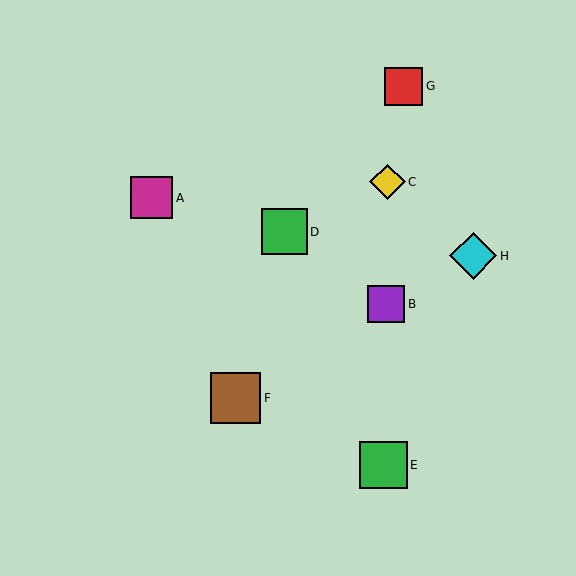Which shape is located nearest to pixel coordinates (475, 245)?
The cyan diamond (labeled H) at (473, 256) is nearest to that location.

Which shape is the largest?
The brown square (labeled F) is the largest.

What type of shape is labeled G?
Shape G is a red square.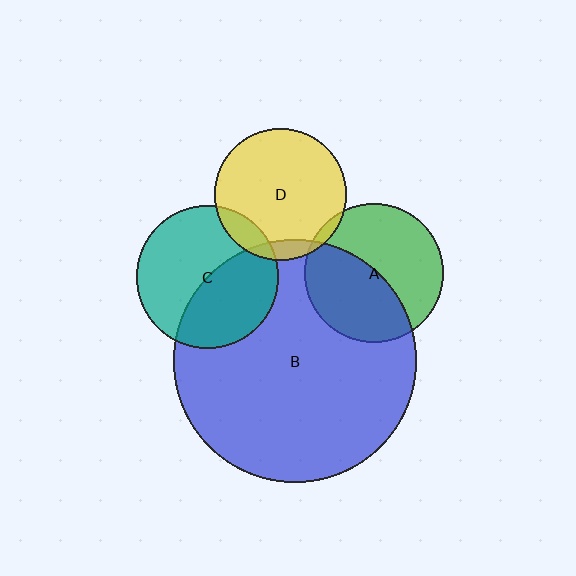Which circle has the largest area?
Circle B (blue).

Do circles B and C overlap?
Yes.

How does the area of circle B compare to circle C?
Approximately 2.9 times.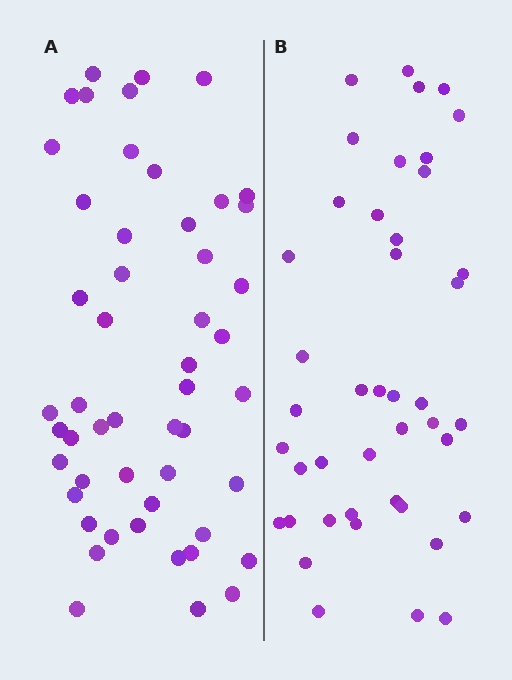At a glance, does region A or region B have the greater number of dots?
Region A (the left region) has more dots.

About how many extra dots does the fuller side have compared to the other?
Region A has roughly 8 or so more dots than region B.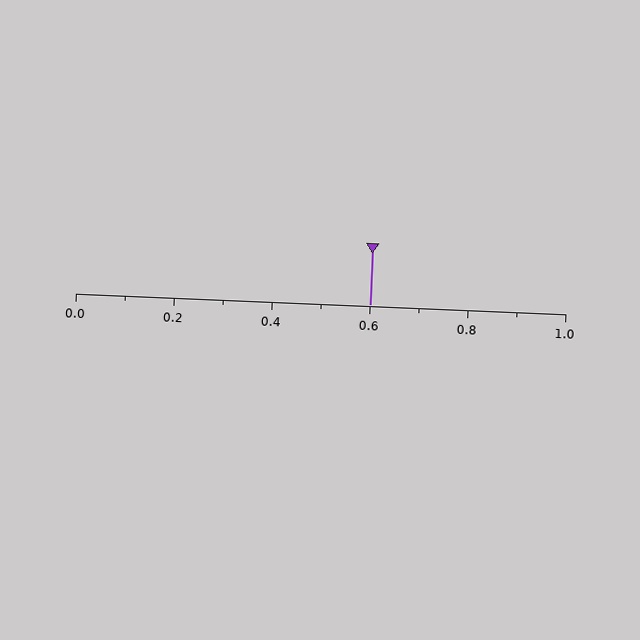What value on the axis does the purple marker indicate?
The marker indicates approximately 0.6.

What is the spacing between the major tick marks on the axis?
The major ticks are spaced 0.2 apart.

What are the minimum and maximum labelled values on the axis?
The axis runs from 0.0 to 1.0.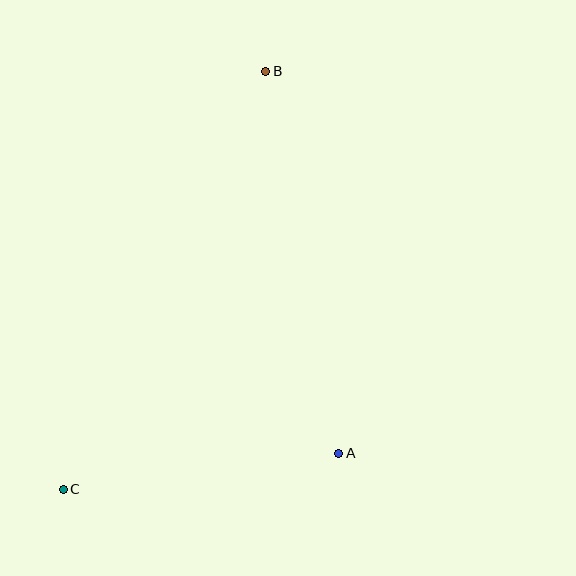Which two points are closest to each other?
Points A and C are closest to each other.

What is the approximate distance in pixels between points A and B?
The distance between A and B is approximately 389 pixels.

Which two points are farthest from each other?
Points B and C are farthest from each other.